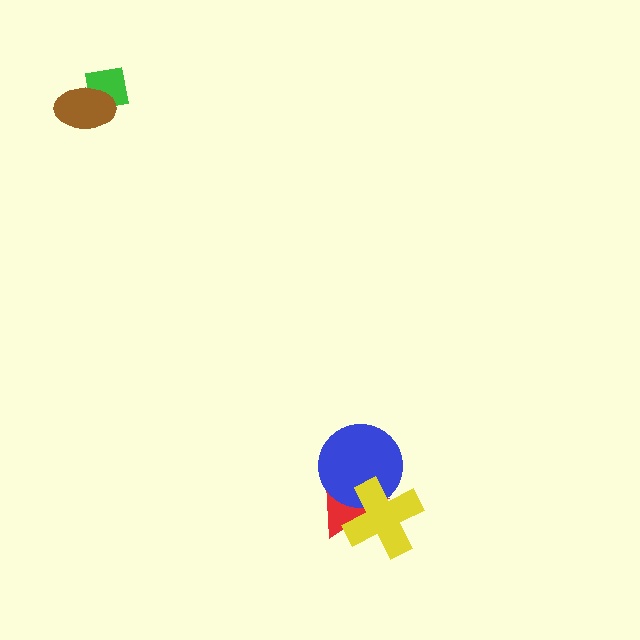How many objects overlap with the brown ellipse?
1 object overlaps with the brown ellipse.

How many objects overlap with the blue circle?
2 objects overlap with the blue circle.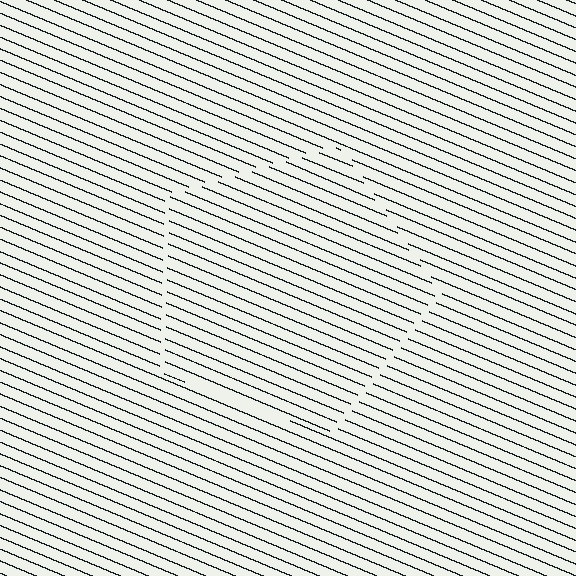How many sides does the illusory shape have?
5 sides — the line-ends trace a pentagon.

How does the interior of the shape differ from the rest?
The interior of the shape contains the same grating, shifted by half a period — the contour is defined by the phase discontinuity where line-ends from the inner and outer gratings abut.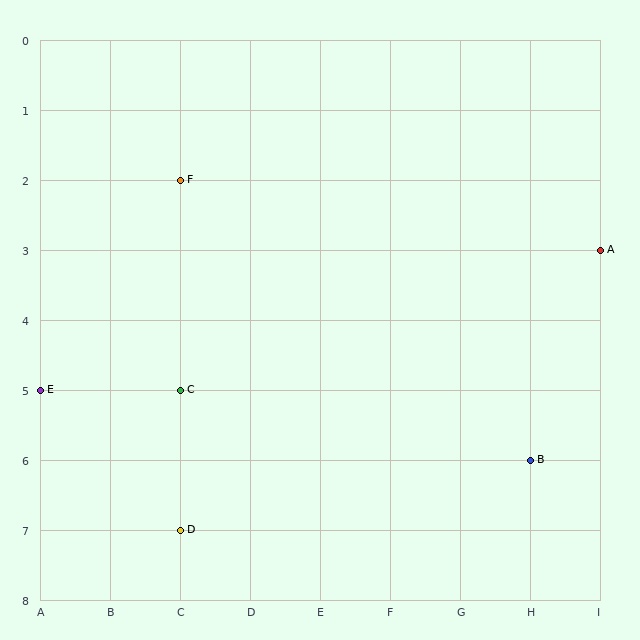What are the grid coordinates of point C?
Point C is at grid coordinates (C, 5).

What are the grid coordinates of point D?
Point D is at grid coordinates (C, 7).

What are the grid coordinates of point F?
Point F is at grid coordinates (C, 2).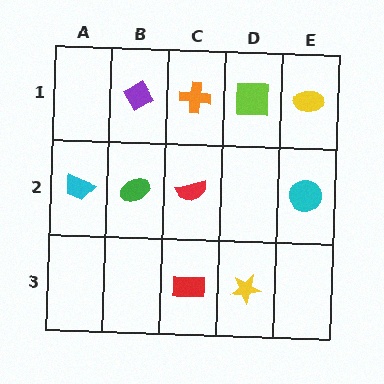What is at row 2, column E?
A cyan circle.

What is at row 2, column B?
A green ellipse.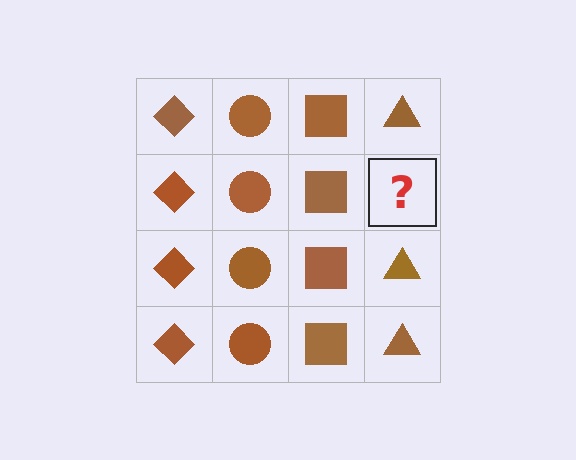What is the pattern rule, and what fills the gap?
The rule is that each column has a consistent shape. The gap should be filled with a brown triangle.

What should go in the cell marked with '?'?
The missing cell should contain a brown triangle.